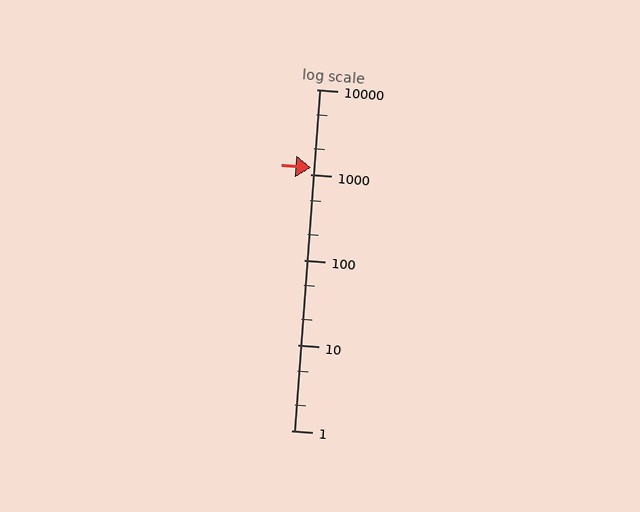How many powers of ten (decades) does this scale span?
The scale spans 4 decades, from 1 to 10000.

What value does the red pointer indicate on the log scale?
The pointer indicates approximately 1200.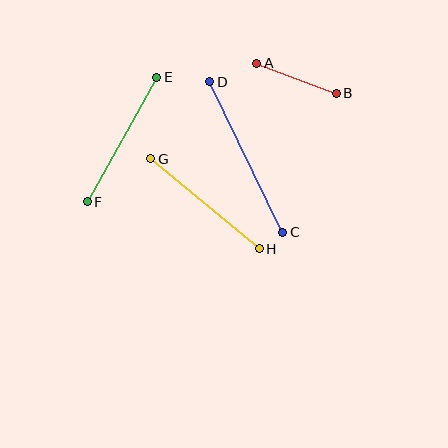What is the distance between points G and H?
The distance is approximately 141 pixels.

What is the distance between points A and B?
The distance is approximately 85 pixels.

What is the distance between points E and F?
The distance is approximately 142 pixels.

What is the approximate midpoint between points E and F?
The midpoint is at approximately (122, 139) pixels.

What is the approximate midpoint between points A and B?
The midpoint is at approximately (296, 78) pixels.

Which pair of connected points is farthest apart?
Points C and D are farthest apart.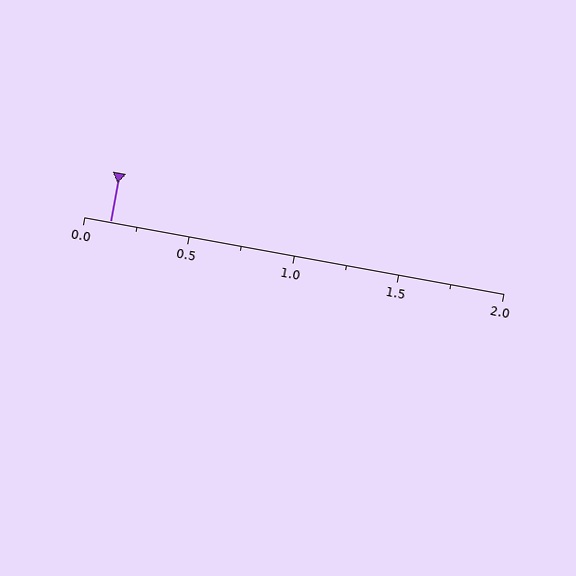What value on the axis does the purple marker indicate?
The marker indicates approximately 0.12.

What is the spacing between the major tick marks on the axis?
The major ticks are spaced 0.5 apart.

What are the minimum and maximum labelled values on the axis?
The axis runs from 0.0 to 2.0.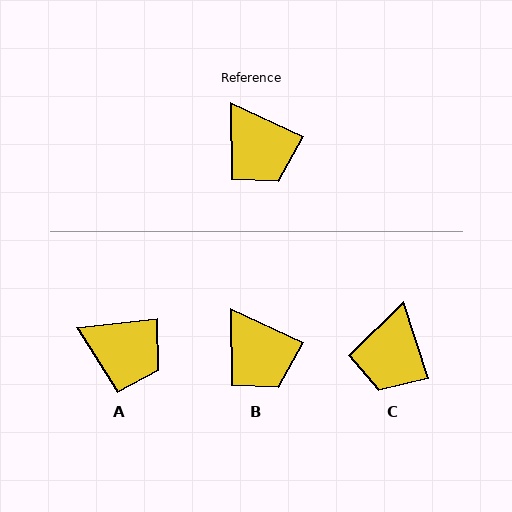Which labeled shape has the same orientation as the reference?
B.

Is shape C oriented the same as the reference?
No, it is off by about 47 degrees.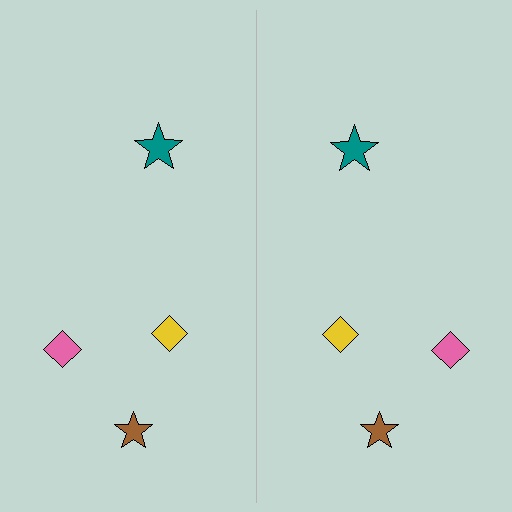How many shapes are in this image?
There are 8 shapes in this image.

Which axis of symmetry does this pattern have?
The pattern has a vertical axis of symmetry running through the center of the image.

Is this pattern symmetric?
Yes, this pattern has bilateral (reflection) symmetry.